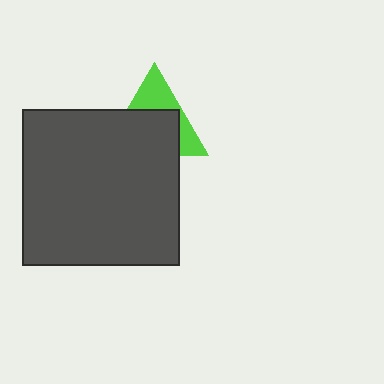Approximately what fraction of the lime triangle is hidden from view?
Roughly 60% of the lime triangle is hidden behind the dark gray square.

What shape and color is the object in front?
The object in front is a dark gray square.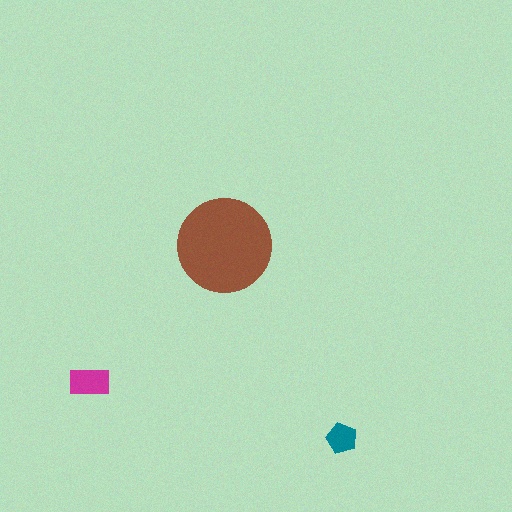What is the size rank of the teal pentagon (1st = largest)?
3rd.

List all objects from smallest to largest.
The teal pentagon, the magenta rectangle, the brown circle.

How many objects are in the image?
There are 3 objects in the image.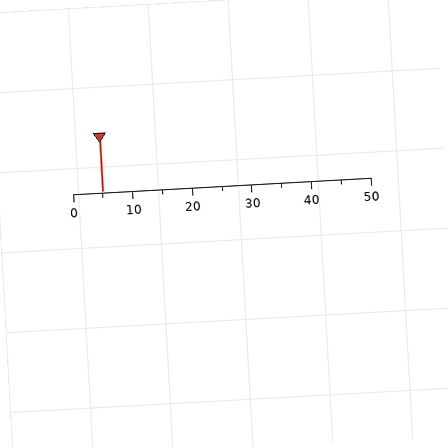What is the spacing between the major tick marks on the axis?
The major ticks are spaced 10 apart.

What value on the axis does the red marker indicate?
The marker indicates approximately 5.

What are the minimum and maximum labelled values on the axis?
The axis runs from 0 to 50.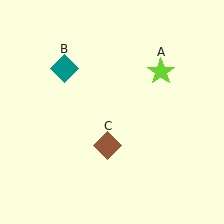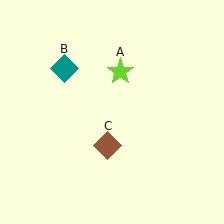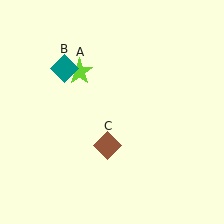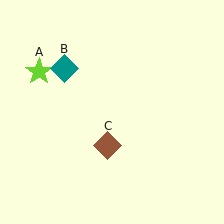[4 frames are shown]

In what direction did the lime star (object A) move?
The lime star (object A) moved left.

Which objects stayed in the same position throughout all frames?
Teal diamond (object B) and brown diamond (object C) remained stationary.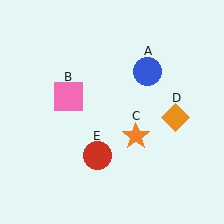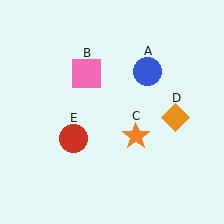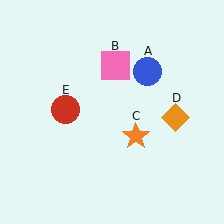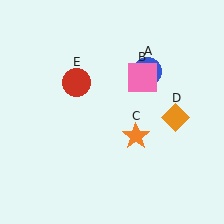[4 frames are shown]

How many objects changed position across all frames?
2 objects changed position: pink square (object B), red circle (object E).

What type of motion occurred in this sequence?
The pink square (object B), red circle (object E) rotated clockwise around the center of the scene.